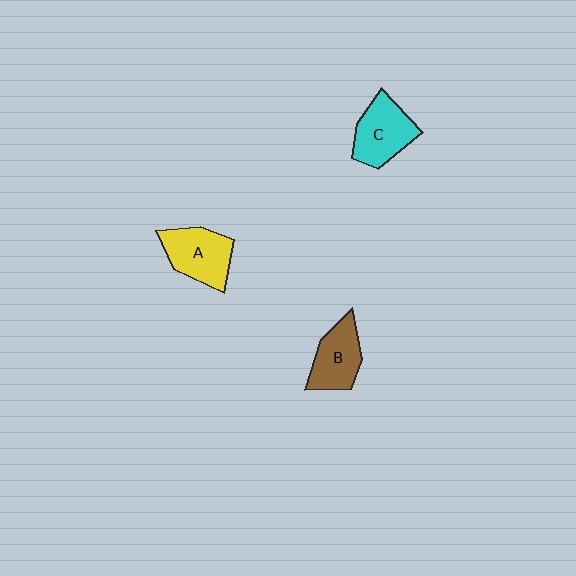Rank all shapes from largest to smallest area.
From largest to smallest: A (yellow), C (cyan), B (brown).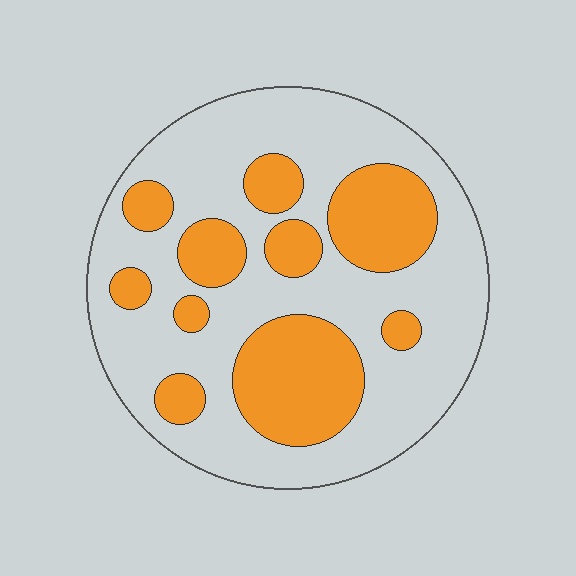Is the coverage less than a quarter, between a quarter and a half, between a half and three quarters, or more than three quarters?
Between a quarter and a half.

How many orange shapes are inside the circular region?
10.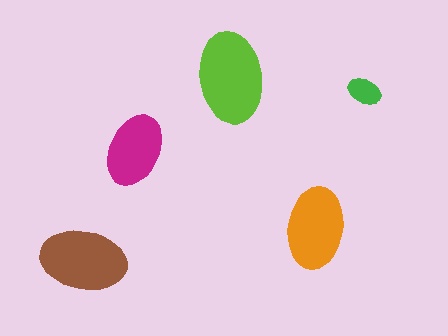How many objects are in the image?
There are 5 objects in the image.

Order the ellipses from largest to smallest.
the lime one, the brown one, the orange one, the magenta one, the green one.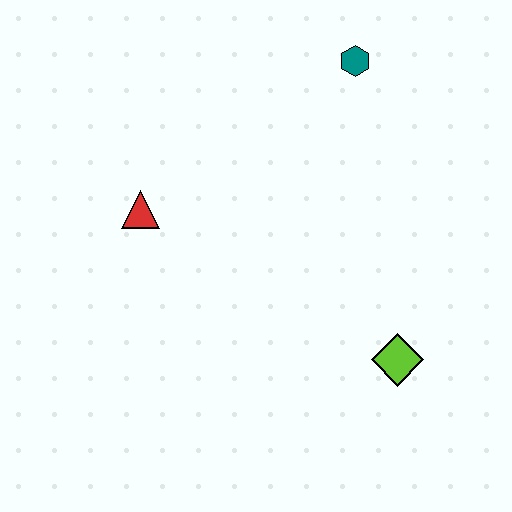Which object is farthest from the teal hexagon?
The lime diamond is farthest from the teal hexagon.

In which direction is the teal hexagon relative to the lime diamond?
The teal hexagon is above the lime diamond.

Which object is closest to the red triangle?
The teal hexagon is closest to the red triangle.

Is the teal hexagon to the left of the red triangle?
No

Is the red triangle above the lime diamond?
Yes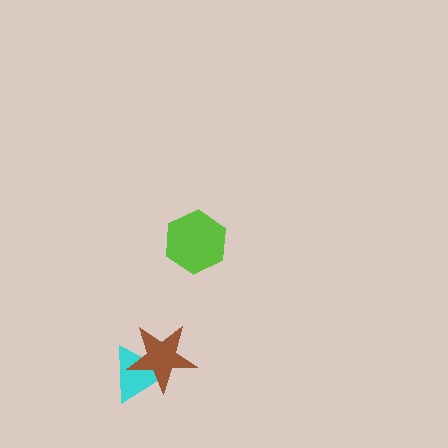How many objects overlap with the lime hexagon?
0 objects overlap with the lime hexagon.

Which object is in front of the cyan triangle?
The brown star is in front of the cyan triangle.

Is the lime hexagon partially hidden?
No, no other shape covers it.